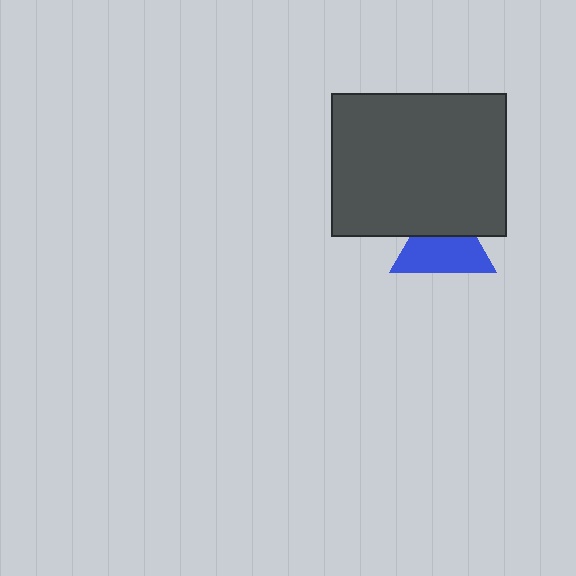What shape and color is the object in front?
The object in front is a dark gray rectangle.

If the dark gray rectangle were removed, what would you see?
You would see the complete blue triangle.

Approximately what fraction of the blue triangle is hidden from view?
Roughly 39% of the blue triangle is hidden behind the dark gray rectangle.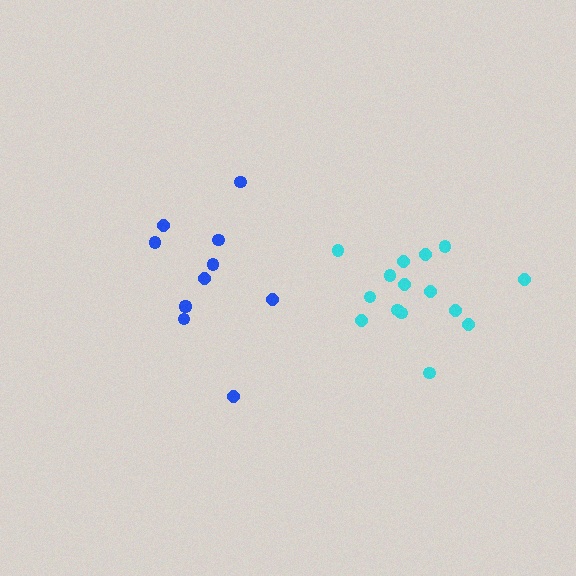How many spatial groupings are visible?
There are 2 spatial groupings.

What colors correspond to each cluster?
The clusters are colored: cyan, blue.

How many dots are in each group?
Group 1: 15 dots, Group 2: 11 dots (26 total).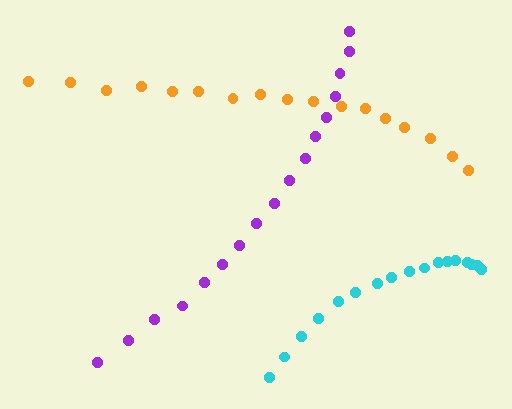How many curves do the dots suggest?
There are 3 distinct paths.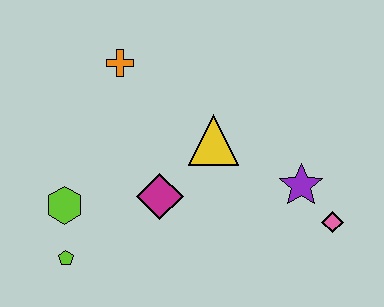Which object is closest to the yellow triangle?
The magenta diamond is closest to the yellow triangle.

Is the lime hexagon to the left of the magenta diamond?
Yes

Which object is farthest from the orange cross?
The pink diamond is farthest from the orange cross.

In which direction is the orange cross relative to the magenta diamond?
The orange cross is above the magenta diamond.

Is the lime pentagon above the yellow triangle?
No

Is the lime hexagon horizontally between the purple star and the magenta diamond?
No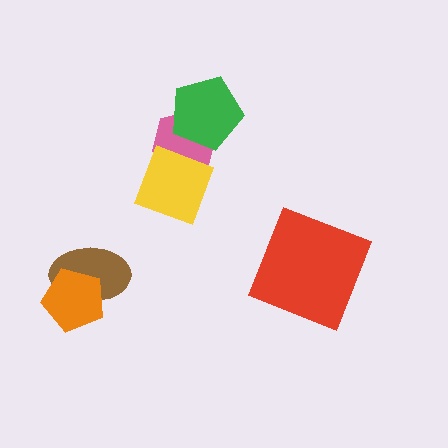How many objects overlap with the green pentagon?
1 object overlaps with the green pentagon.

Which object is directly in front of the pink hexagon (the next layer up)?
The yellow diamond is directly in front of the pink hexagon.